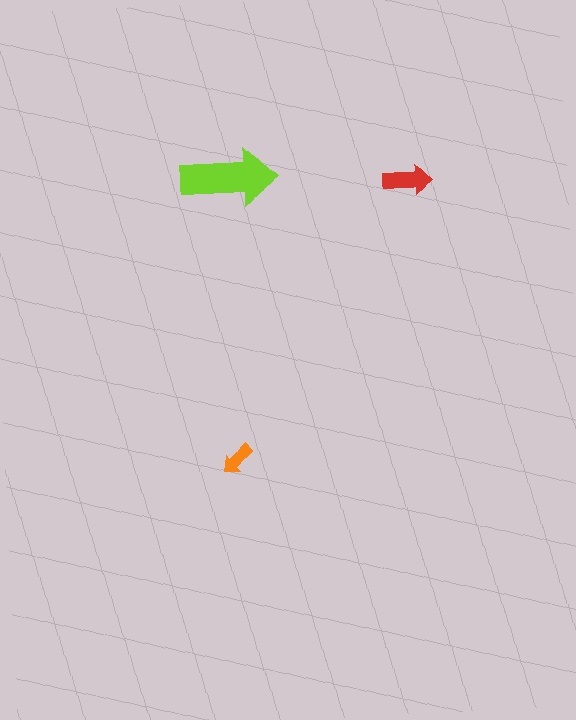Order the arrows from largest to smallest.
the lime one, the red one, the orange one.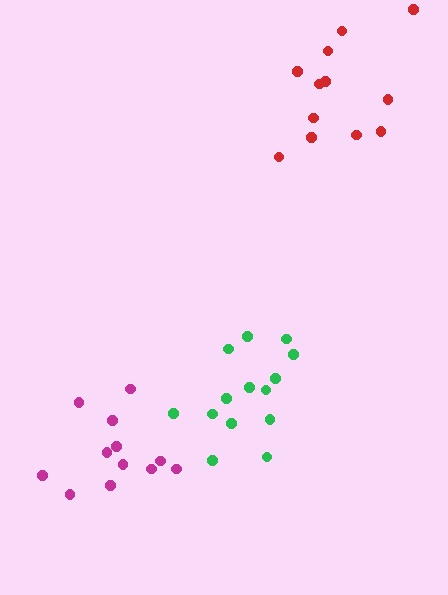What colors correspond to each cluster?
The clusters are colored: magenta, green, red.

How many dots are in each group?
Group 1: 12 dots, Group 2: 14 dots, Group 3: 12 dots (38 total).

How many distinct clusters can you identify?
There are 3 distinct clusters.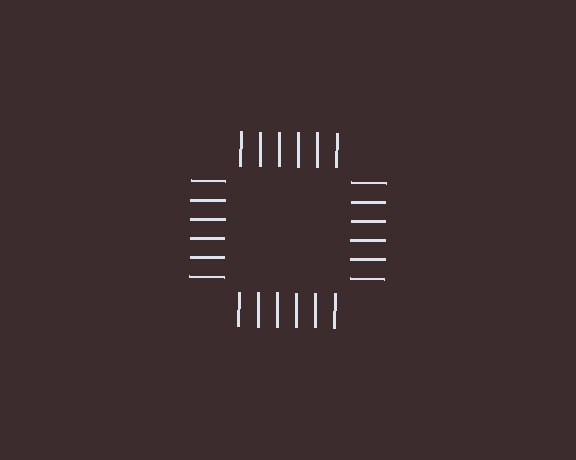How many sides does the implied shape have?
4 sides — the line-ends trace a square.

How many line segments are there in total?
24 — 6 along each of the 4 edges.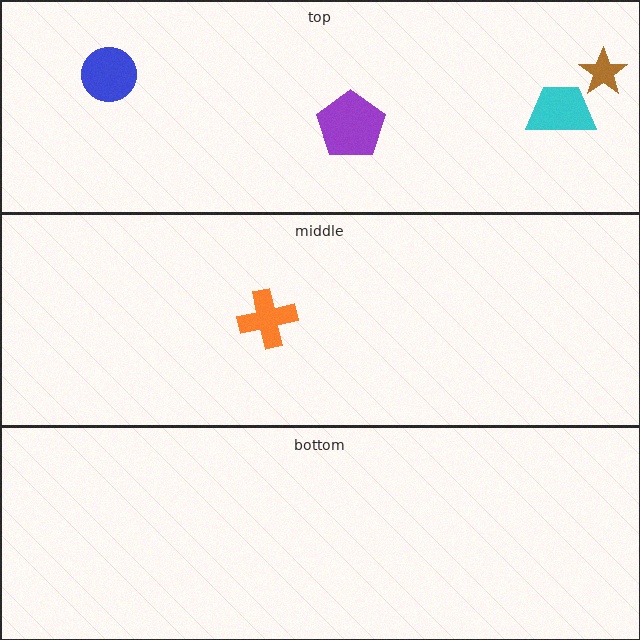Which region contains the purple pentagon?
The top region.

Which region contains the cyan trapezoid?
The top region.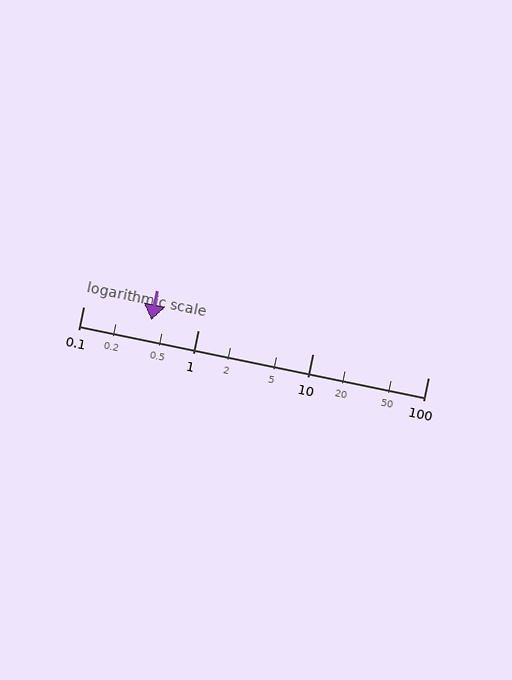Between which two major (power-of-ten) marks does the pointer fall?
The pointer is between 0.1 and 1.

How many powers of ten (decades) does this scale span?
The scale spans 3 decades, from 0.1 to 100.